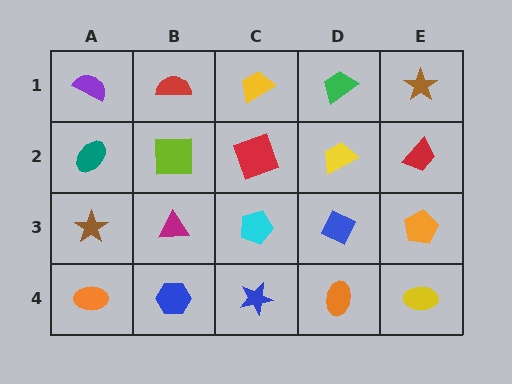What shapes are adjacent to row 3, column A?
A teal ellipse (row 2, column A), an orange ellipse (row 4, column A), a magenta triangle (row 3, column B).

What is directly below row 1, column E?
A red trapezoid.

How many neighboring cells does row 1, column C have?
3.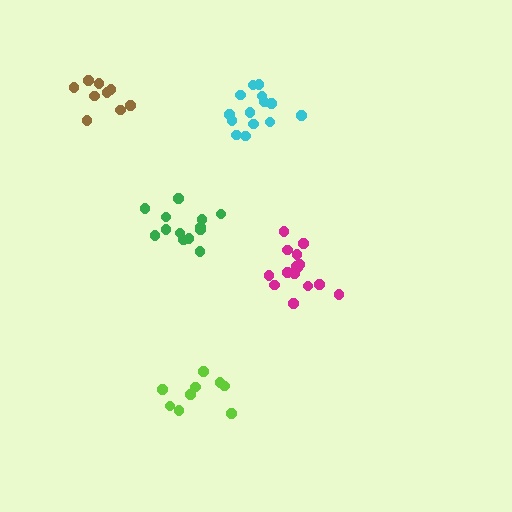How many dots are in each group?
Group 1: 9 dots, Group 2: 13 dots, Group 3: 15 dots, Group 4: 15 dots, Group 5: 9 dots (61 total).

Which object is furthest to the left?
The brown cluster is leftmost.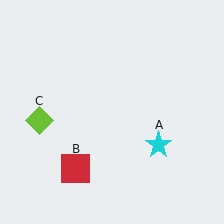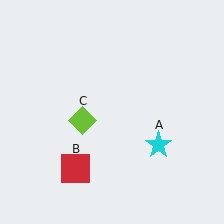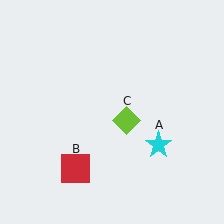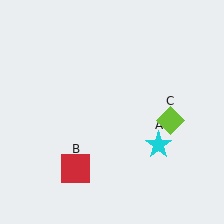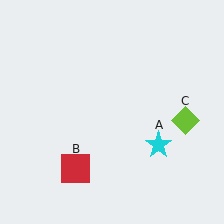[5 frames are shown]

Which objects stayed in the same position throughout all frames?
Cyan star (object A) and red square (object B) remained stationary.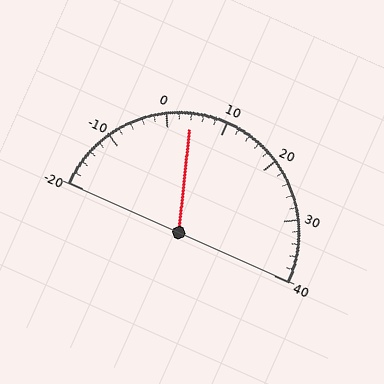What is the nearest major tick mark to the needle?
The nearest major tick mark is 0.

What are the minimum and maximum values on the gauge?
The gauge ranges from -20 to 40.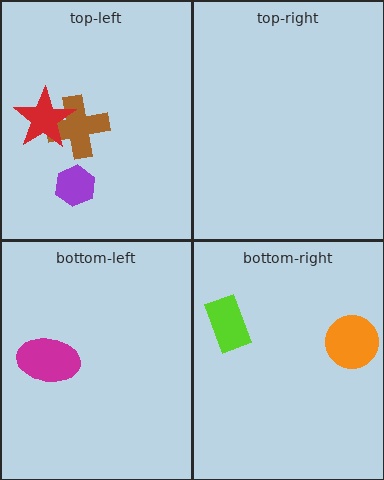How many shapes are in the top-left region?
3.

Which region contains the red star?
The top-left region.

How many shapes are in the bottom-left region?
1.